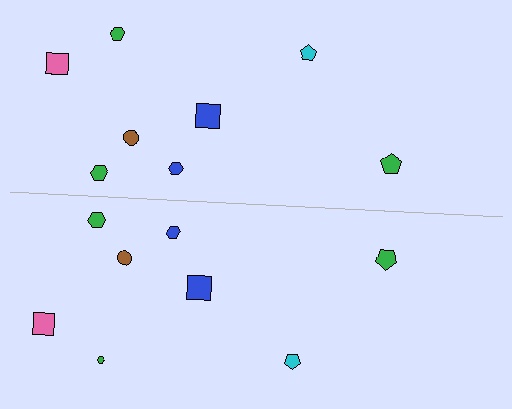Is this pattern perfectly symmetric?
No, the pattern is not perfectly symmetric. The green hexagon on the bottom side has a different size than its mirror counterpart.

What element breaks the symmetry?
The green hexagon on the bottom side has a different size than its mirror counterpart.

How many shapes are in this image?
There are 16 shapes in this image.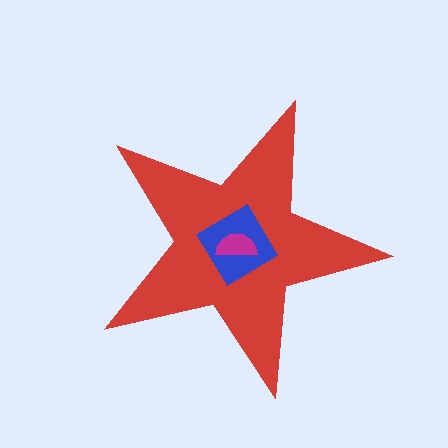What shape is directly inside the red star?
The blue diamond.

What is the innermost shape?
The magenta semicircle.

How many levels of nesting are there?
3.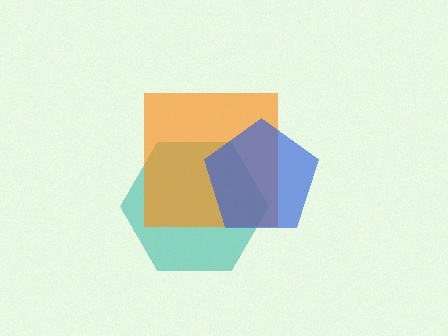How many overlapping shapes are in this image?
There are 3 overlapping shapes in the image.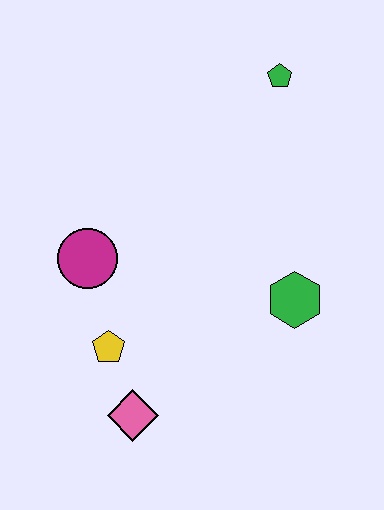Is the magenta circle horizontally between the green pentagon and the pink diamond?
No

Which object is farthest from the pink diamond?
The green pentagon is farthest from the pink diamond.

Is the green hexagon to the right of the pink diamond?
Yes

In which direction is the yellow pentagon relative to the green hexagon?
The yellow pentagon is to the left of the green hexagon.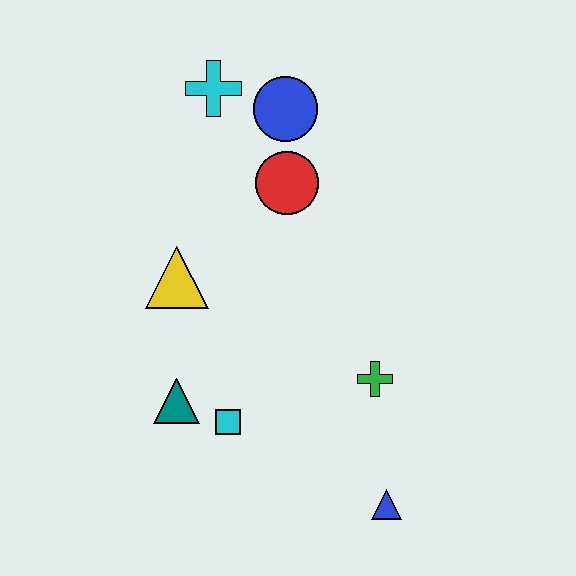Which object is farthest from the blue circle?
The blue triangle is farthest from the blue circle.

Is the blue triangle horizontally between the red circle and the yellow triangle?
No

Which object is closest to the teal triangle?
The cyan square is closest to the teal triangle.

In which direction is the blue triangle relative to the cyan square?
The blue triangle is to the right of the cyan square.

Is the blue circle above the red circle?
Yes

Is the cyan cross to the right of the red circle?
No